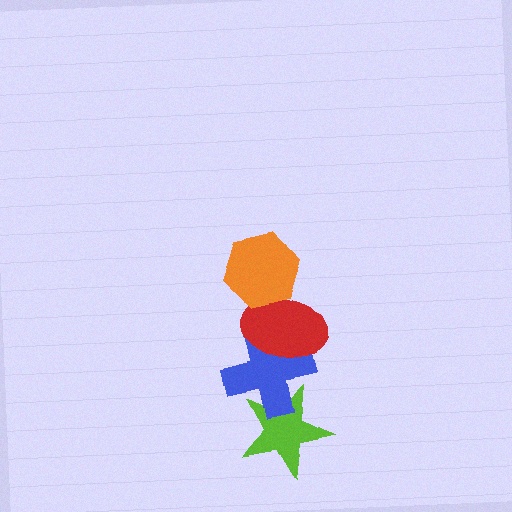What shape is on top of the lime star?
The blue cross is on top of the lime star.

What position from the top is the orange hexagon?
The orange hexagon is 1st from the top.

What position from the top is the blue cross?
The blue cross is 3rd from the top.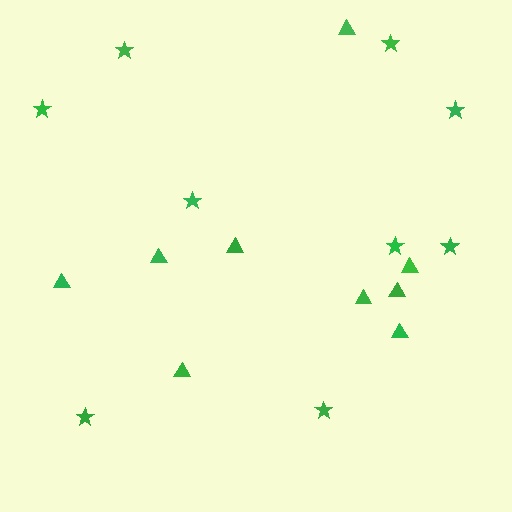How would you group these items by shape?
There are 2 groups: one group of stars (9) and one group of triangles (9).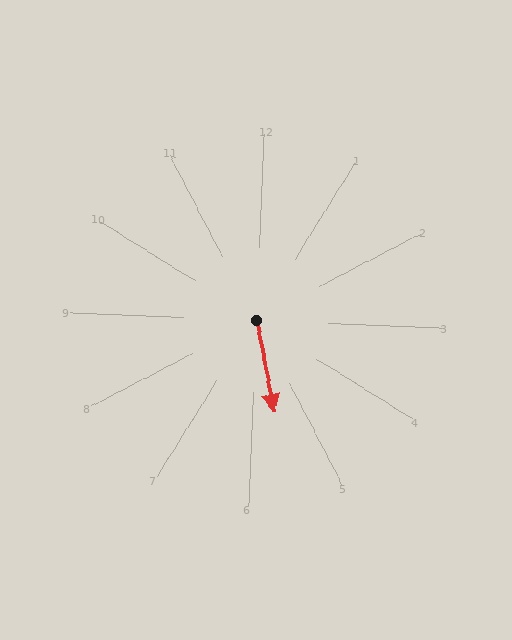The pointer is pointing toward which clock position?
Roughly 6 o'clock.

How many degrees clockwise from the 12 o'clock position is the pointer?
Approximately 166 degrees.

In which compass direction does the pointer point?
South.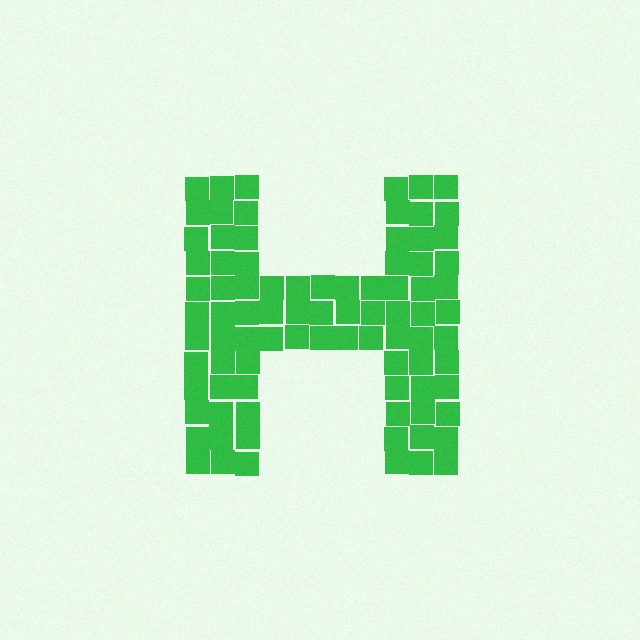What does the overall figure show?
The overall figure shows the letter H.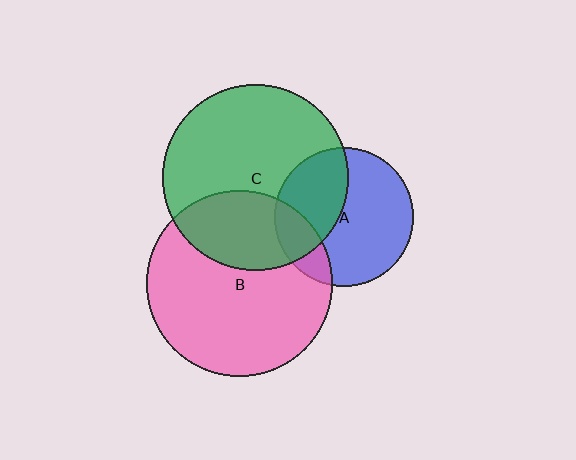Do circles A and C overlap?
Yes.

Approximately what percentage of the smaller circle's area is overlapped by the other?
Approximately 40%.